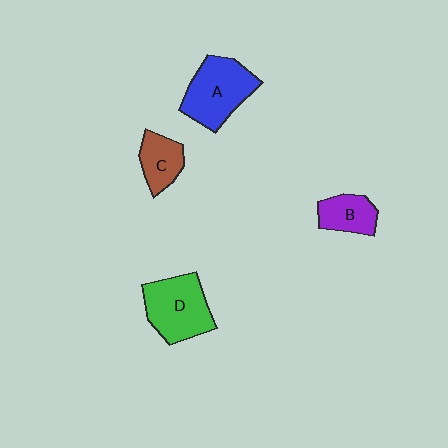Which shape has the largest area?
Shape A (blue).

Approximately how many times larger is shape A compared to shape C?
Approximately 1.8 times.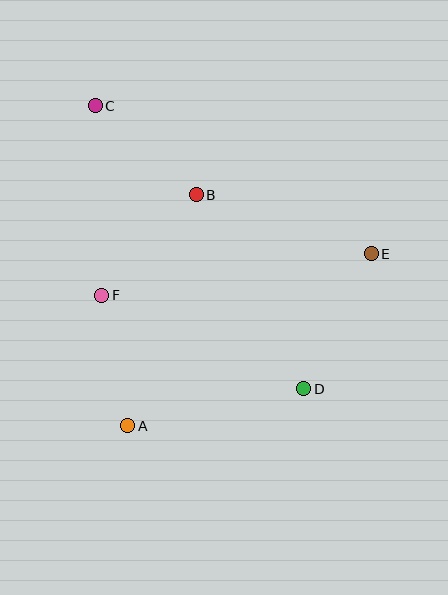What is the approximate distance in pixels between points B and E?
The distance between B and E is approximately 185 pixels.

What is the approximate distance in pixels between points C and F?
The distance between C and F is approximately 190 pixels.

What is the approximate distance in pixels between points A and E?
The distance between A and E is approximately 298 pixels.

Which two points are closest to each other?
Points A and F are closest to each other.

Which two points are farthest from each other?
Points C and D are farthest from each other.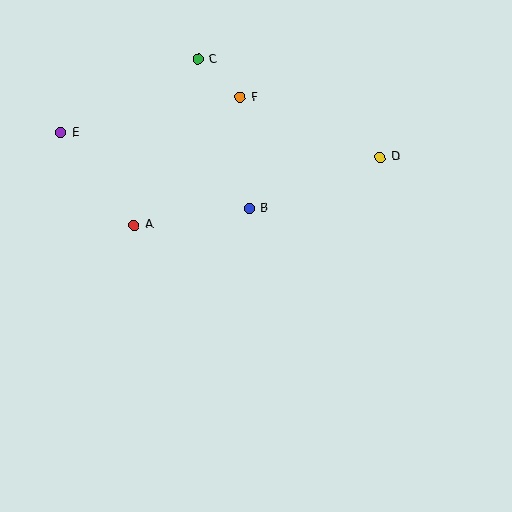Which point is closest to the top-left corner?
Point E is closest to the top-left corner.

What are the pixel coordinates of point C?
Point C is at (198, 59).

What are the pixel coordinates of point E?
Point E is at (61, 133).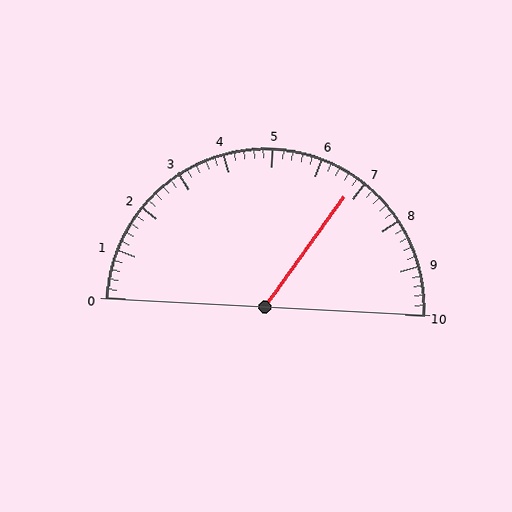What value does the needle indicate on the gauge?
The needle indicates approximately 6.8.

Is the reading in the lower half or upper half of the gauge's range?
The reading is in the upper half of the range (0 to 10).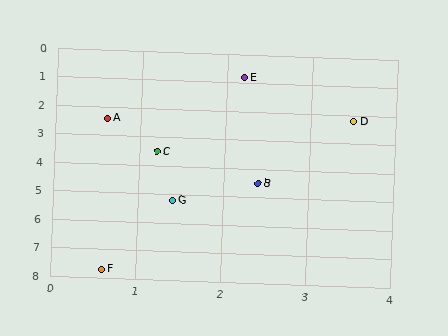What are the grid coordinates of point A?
Point A is at approximately (0.6, 2.4).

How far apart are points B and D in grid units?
Points B and D are about 2.5 grid units apart.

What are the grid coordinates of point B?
Point B is at approximately (2.4, 4.5).